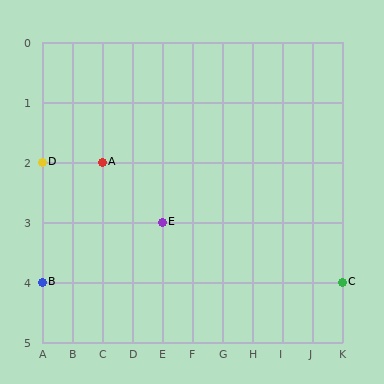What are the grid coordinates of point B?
Point B is at grid coordinates (A, 4).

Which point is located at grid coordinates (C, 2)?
Point A is at (C, 2).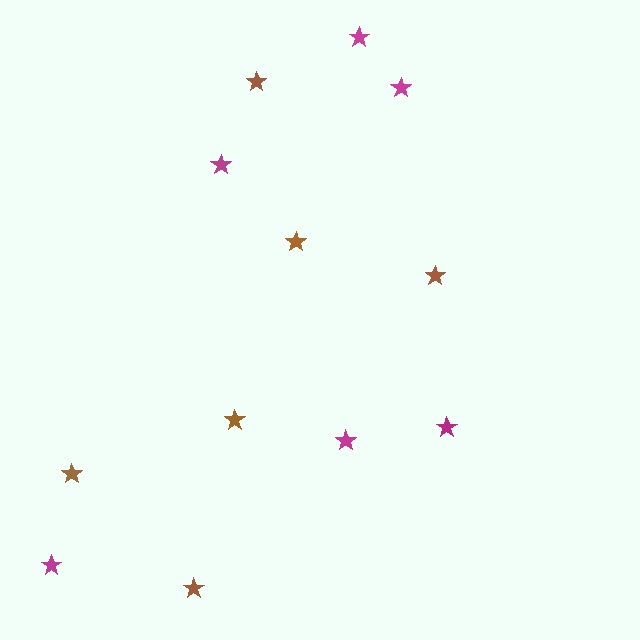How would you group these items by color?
There are 2 groups: one group of magenta stars (6) and one group of brown stars (6).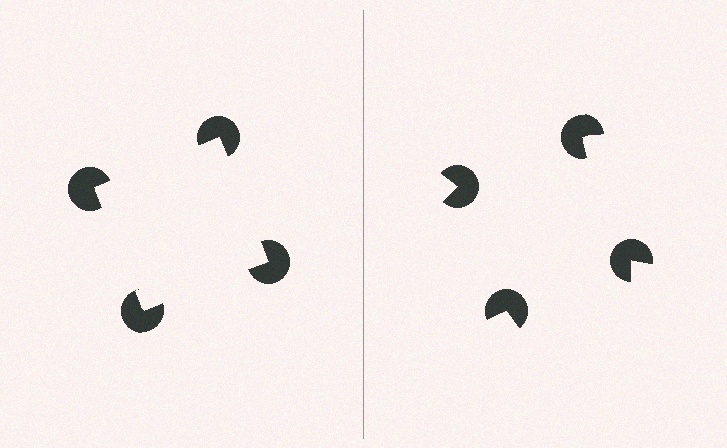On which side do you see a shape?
An illusory square appears on the left side. On the right side the wedge cuts are rotated, so no coherent shape forms.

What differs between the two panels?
The pac-man discs are positioned identically on both sides; only the wedge orientations differ. On the left they align to a square; on the right they are misaligned.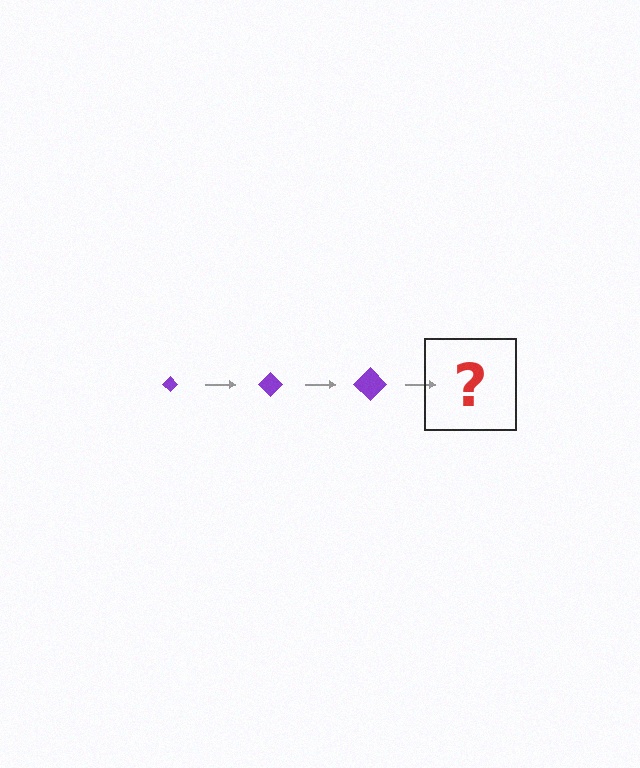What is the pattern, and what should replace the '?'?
The pattern is that the diamond gets progressively larger each step. The '?' should be a purple diamond, larger than the previous one.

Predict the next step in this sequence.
The next step is a purple diamond, larger than the previous one.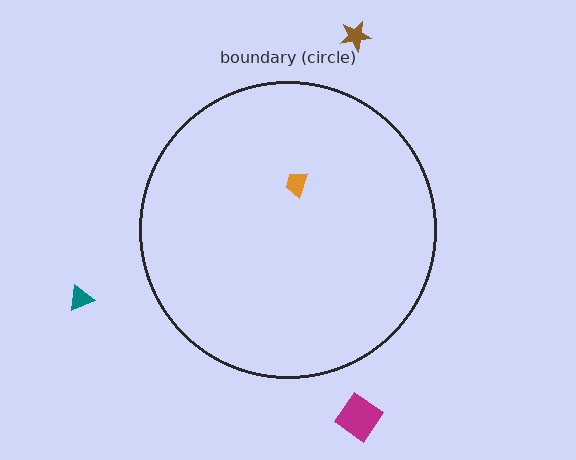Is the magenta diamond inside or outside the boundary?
Outside.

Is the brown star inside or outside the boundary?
Outside.